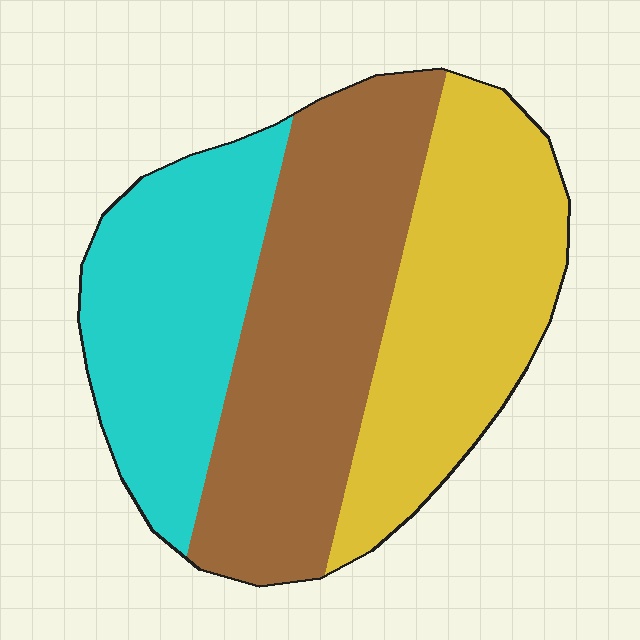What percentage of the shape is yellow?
Yellow takes up between a sixth and a third of the shape.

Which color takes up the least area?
Cyan, at roughly 30%.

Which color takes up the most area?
Brown, at roughly 40%.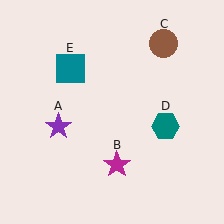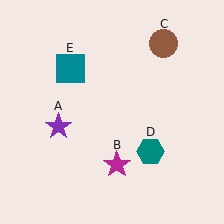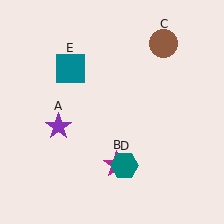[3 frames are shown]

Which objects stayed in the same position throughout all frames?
Purple star (object A) and magenta star (object B) and brown circle (object C) and teal square (object E) remained stationary.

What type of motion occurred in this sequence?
The teal hexagon (object D) rotated clockwise around the center of the scene.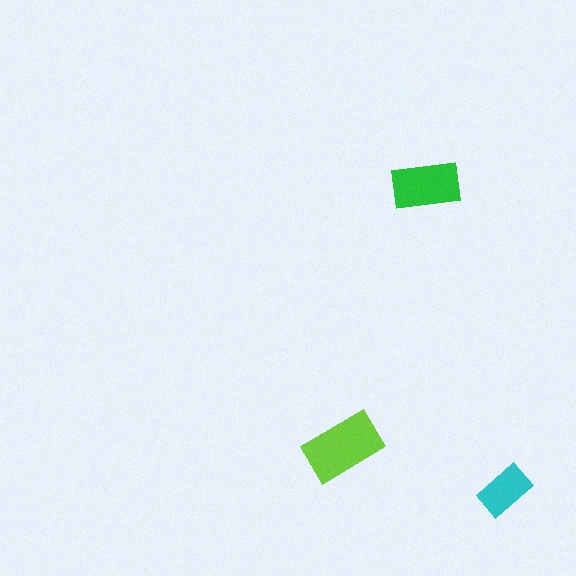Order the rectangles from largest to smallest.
the lime one, the green one, the cyan one.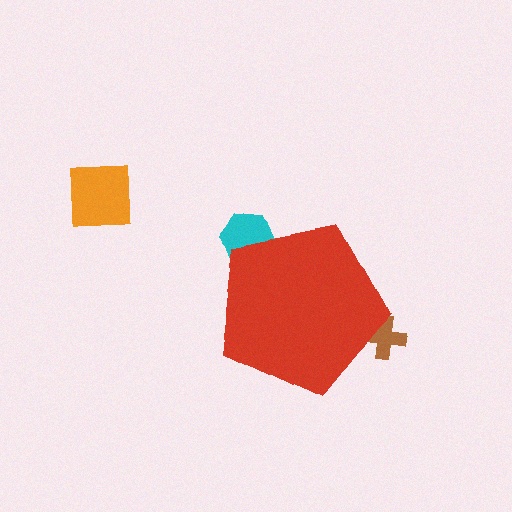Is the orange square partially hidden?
No, the orange square is fully visible.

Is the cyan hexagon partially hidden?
Yes, the cyan hexagon is partially hidden behind the red pentagon.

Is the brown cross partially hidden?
Yes, the brown cross is partially hidden behind the red pentagon.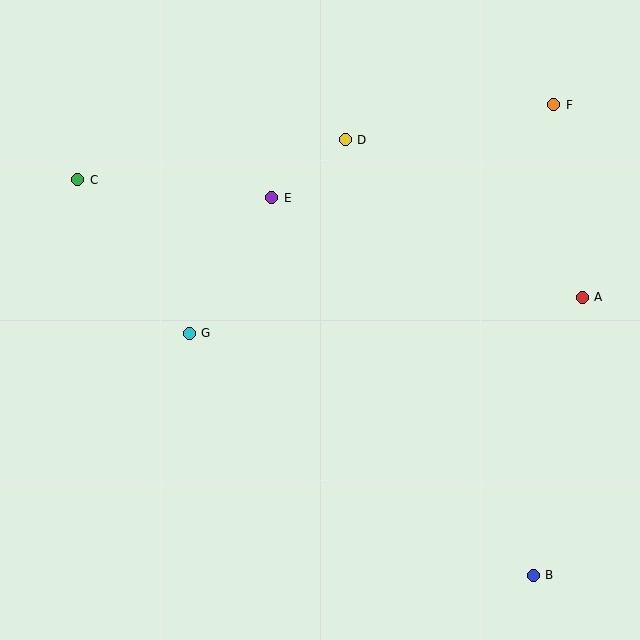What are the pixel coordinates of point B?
Point B is at (533, 575).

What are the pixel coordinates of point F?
Point F is at (554, 105).